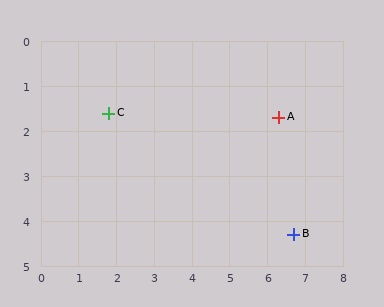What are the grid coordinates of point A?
Point A is at approximately (6.3, 1.7).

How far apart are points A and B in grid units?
Points A and B are about 2.6 grid units apart.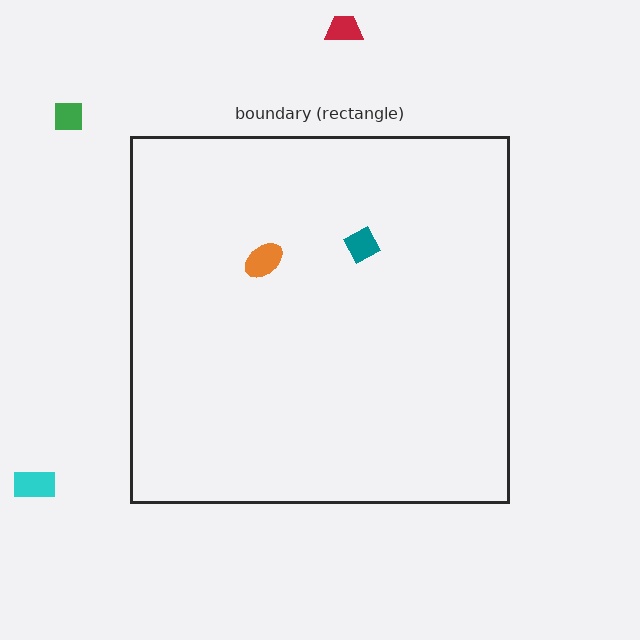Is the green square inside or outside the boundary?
Outside.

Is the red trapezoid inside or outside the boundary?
Outside.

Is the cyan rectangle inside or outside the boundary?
Outside.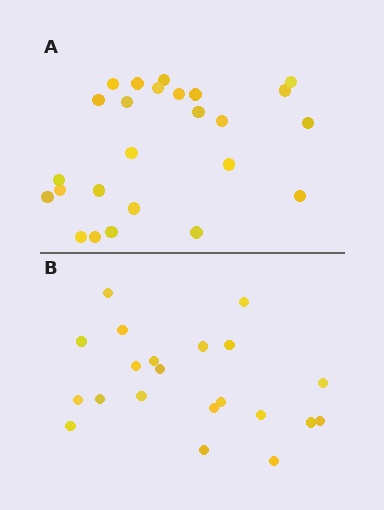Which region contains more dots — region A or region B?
Region A (the top region) has more dots.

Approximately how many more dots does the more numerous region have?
Region A has about 4 more dots than region B.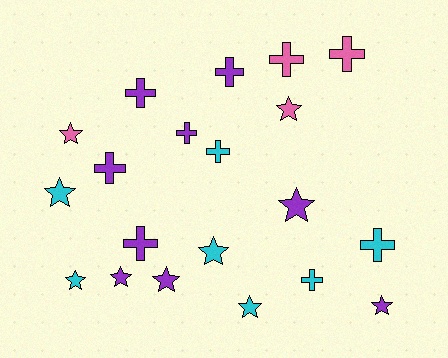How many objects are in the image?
There are 20 objects.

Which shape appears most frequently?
Cross, with 10 objects.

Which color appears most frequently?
Purple, with 9 objects.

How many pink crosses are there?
There are 2 pink crosses.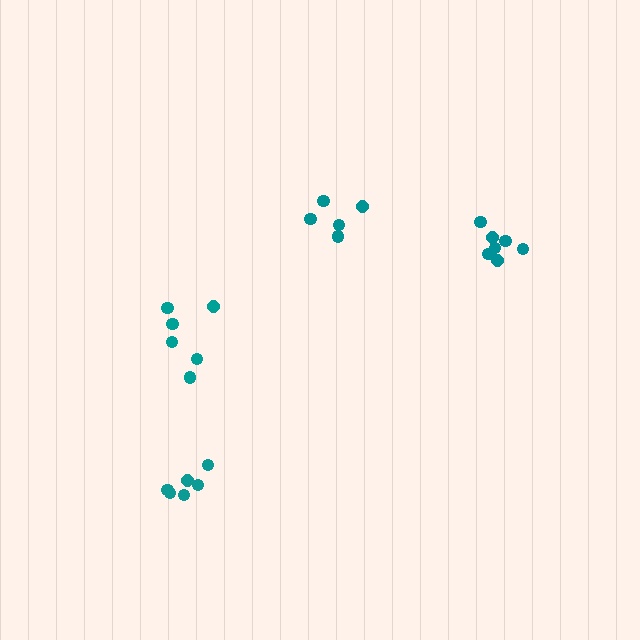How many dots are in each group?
Group 1: 6 dots, Group 2: 6 dots, Group 3: 5 dots, Group 4: 7 dots (24 total).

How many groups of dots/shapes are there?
There are 4 groups.